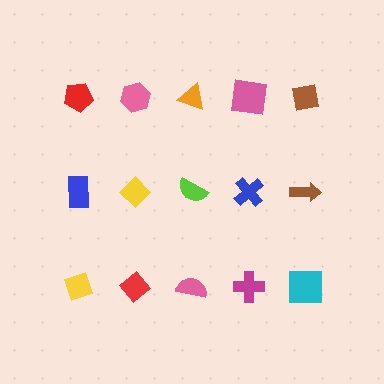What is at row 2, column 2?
A yellow diamond.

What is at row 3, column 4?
A magenta cross.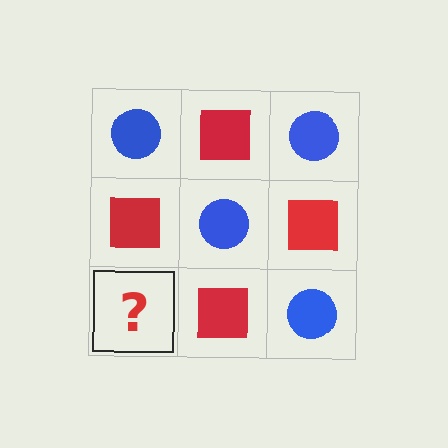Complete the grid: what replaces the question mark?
The question mark should be replaced with a blue circle.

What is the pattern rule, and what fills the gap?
The rule is that it alternates blue circle and red square in a checkerboard pattern. The gap should be filled with a blue circle.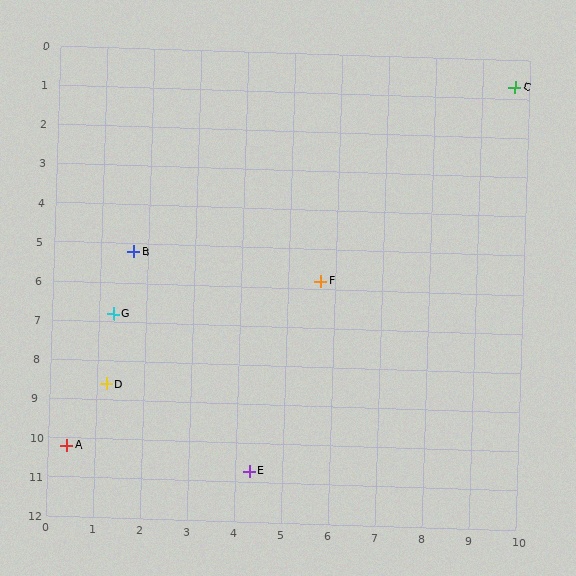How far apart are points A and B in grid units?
Points A and B are about 5.2 grid units apart.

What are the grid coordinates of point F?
Point F is at approximately (5.7, 5.8).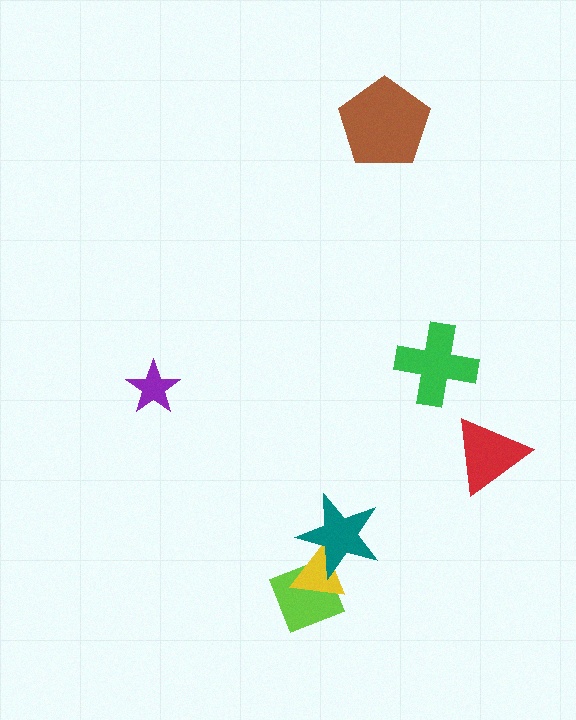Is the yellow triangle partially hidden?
Yes, it is partially covered by another shape.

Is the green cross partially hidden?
No, no other shape covers it.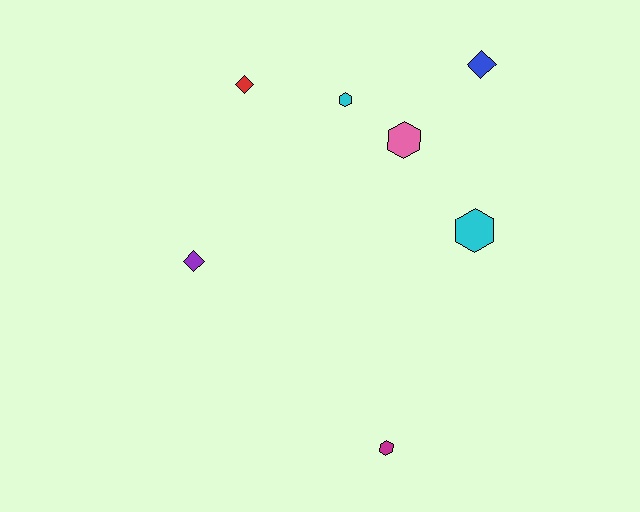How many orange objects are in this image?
There are no orange objects.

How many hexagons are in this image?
There are 4 hexagons.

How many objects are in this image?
There are 7 objects.